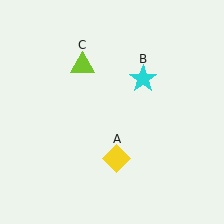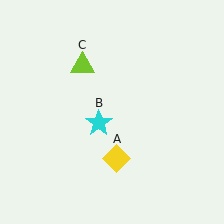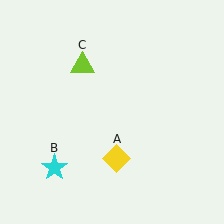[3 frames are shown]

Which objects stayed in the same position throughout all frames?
Yellow diamond (object A) and lime triangle (object C) remained stationary.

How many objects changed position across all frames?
1 object changed position: cyan star (object B).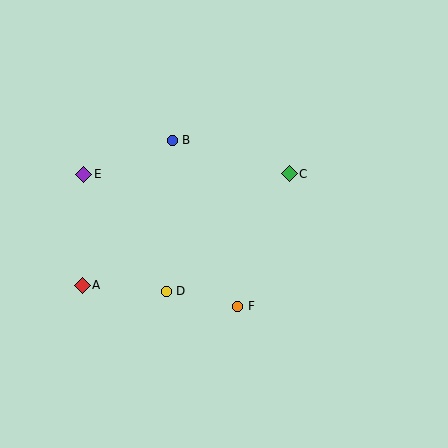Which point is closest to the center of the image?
Point C at (289, 174) is closest to the center.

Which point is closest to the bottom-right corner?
Point F is closest to the bottom-right corner.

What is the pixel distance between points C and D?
The distance between C and D is 170 pixels.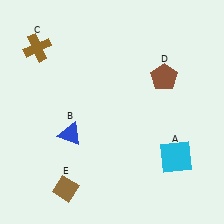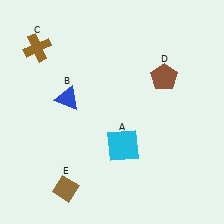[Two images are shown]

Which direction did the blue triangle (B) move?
The blue triangle (B) moved up.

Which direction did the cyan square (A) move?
The cyan square (A) moved left.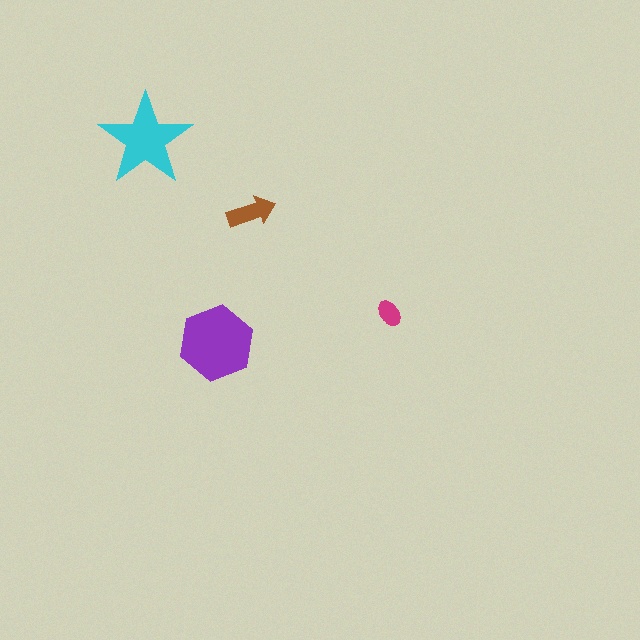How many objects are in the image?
There are 4 objects in the image.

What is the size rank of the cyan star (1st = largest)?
2nd.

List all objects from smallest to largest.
The magenta ellipse, the brown arrow, the cyan star, the purple hexagon.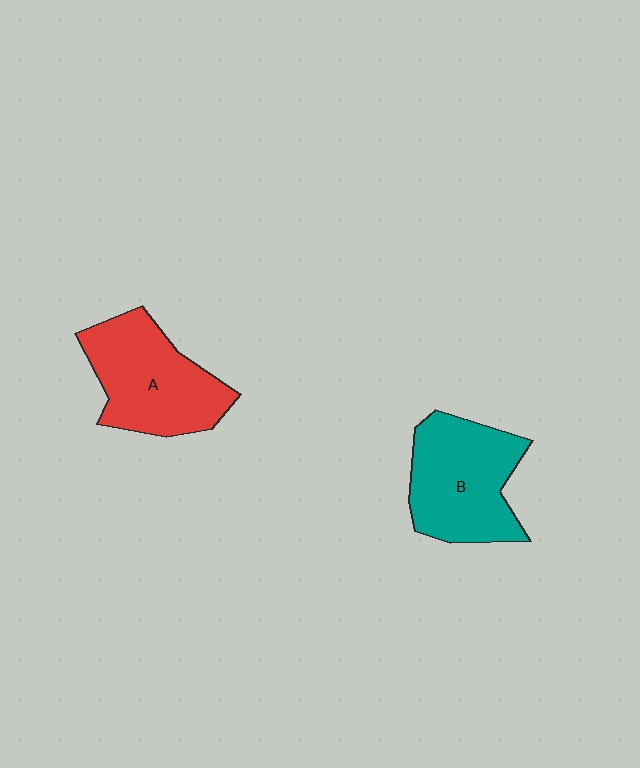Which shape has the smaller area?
Shape B (teal).